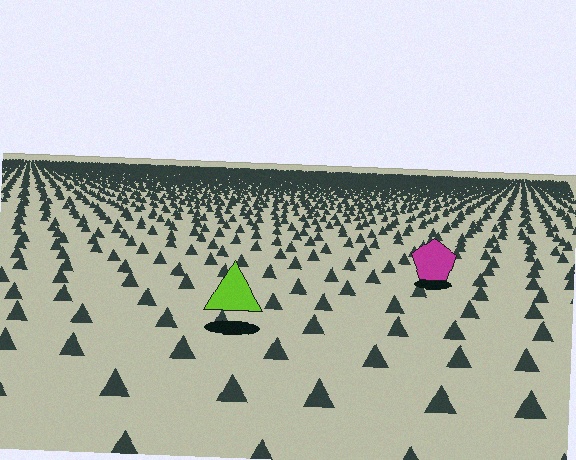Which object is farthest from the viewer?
The magenta pentagon is farthest from the viewer. It appears smaller and the ground texture around it is denser.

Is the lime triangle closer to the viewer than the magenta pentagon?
Yes. The lime triangle is closer — you can tell from the texture gradient: the ground texture is coarser near it.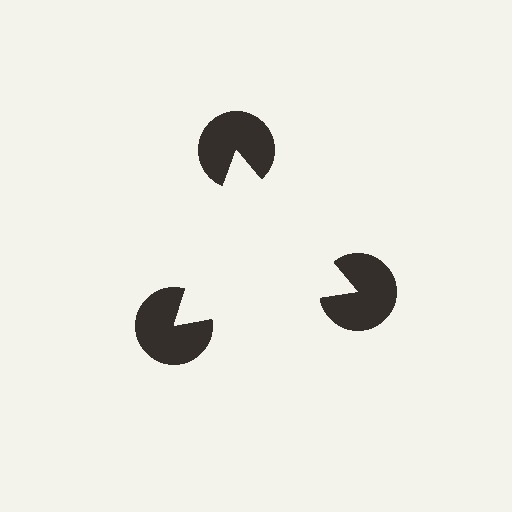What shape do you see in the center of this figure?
An illusory triangle — its edges are inferred from the aligned wedge cuts in the pac-man discs, not physically drawn.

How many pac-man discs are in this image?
There are 3 — one at each vertex of the illusory triangle.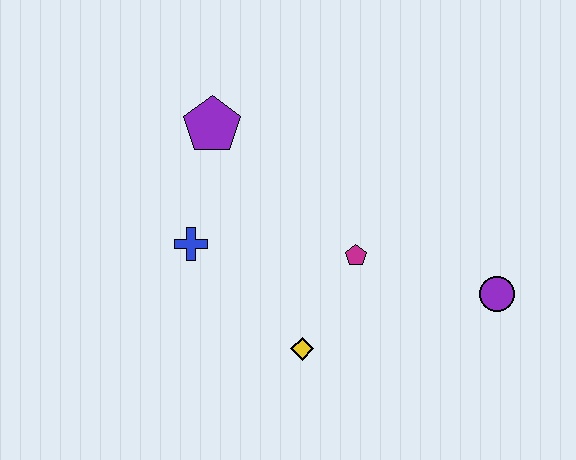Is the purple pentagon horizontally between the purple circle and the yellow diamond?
No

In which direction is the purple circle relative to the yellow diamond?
The purple circle is to the right of the yellow diamond.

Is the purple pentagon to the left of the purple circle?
Yes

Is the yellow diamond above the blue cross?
No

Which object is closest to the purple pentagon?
The blue cross is closest to the purple pentagon.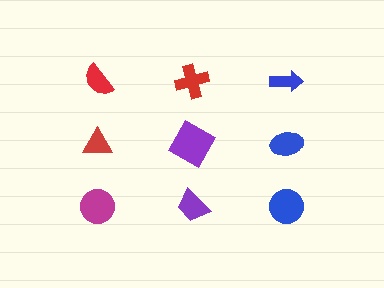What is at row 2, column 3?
A blue ellipse.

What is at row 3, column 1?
A magenta circle.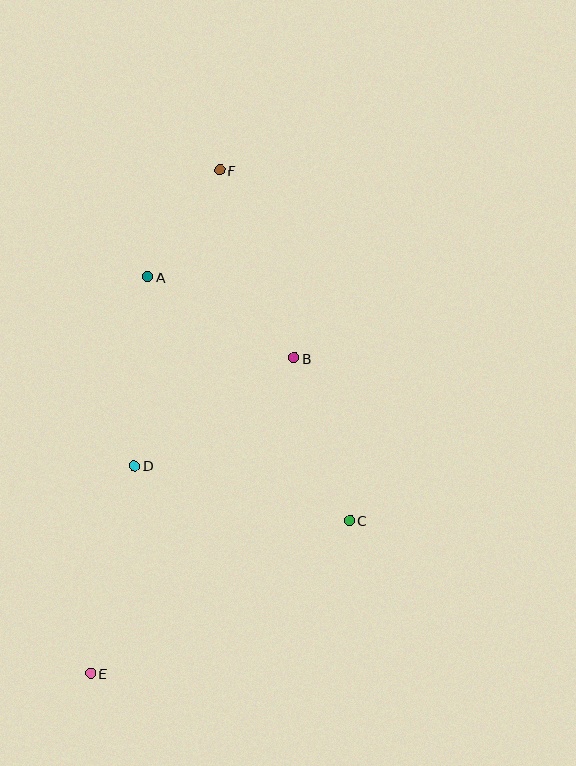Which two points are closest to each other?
Points A and F are closest to each other.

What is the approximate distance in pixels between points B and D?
The distance between B and D is approximately 192 pixels.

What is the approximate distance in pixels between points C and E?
The distance between C and E is approximately 301 pixels.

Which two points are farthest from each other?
Points E and F are farthest from each other.